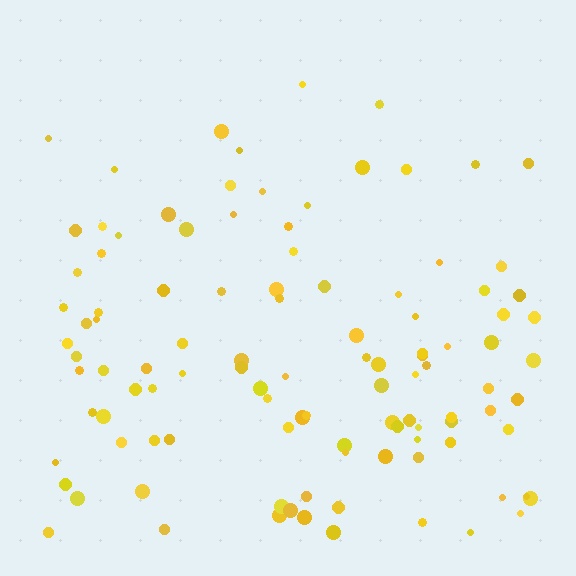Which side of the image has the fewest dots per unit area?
The top.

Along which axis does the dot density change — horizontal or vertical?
Vertical.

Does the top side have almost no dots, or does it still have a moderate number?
Still a moderate number, just noticeably fewer than the bottom.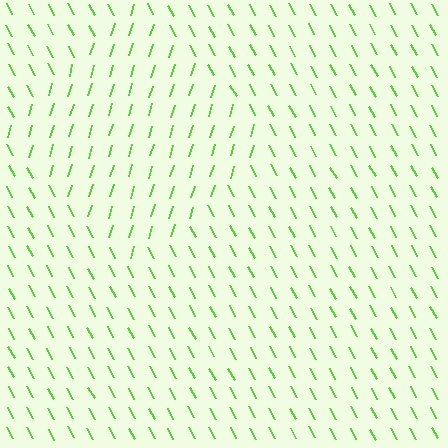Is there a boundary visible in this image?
Yes, there is a texture boundary formed by a change in line orientation.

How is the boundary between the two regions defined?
The boundary is defined purely by a change in line orientation (approximately 45 degrees difference). All lines are the same color and thickness.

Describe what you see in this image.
The image is filled with small lime line segments. A diamond region in the image has lines oriented differently from the surrounding lines, creating a visible texture boundary.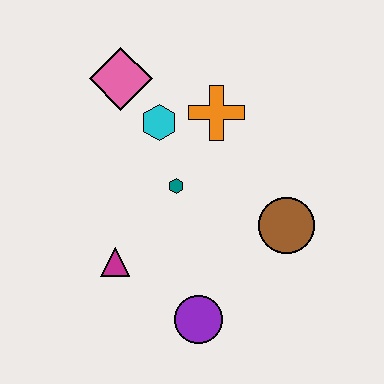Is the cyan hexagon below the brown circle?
No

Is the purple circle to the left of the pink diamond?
No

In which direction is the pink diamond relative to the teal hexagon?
The pink diamond is above the teal hexagon.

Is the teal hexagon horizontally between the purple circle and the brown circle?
No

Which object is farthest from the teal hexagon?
The purple circle is farthest from the teal hexagon.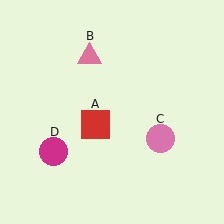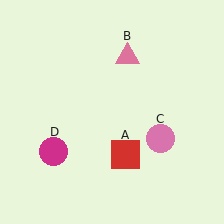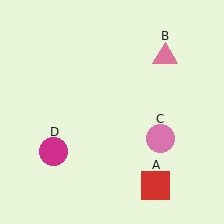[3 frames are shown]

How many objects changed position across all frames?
2 objects changed position: red square (object A), pink triangle (object B).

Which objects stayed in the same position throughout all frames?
Pink circle (object C) and magenta circle (object D) remained stationary.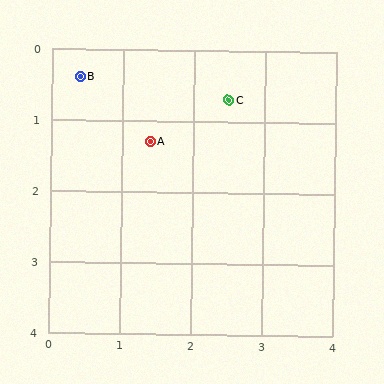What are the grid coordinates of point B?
Point B is at approximately (0.4, 0.4).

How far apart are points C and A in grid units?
Points C and A are about 1.3 grid units apart.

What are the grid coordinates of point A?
Point A is at approximately (1.4, 1.3).